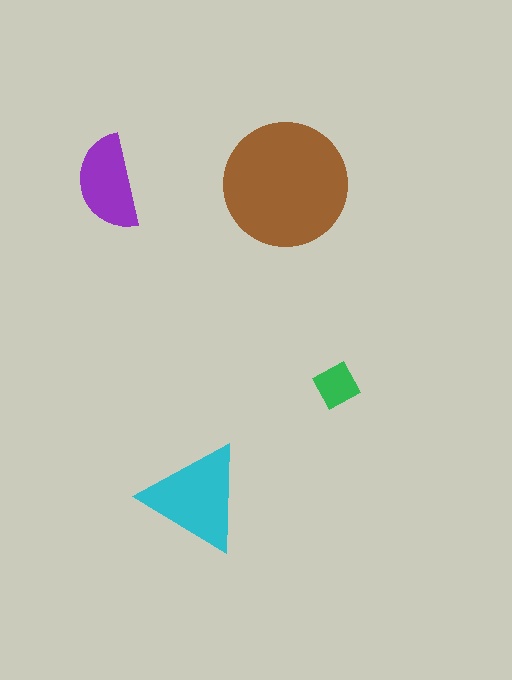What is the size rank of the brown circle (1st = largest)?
1st.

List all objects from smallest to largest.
The green diamond, the purple semicircle, the cyan triangle, the brown circle.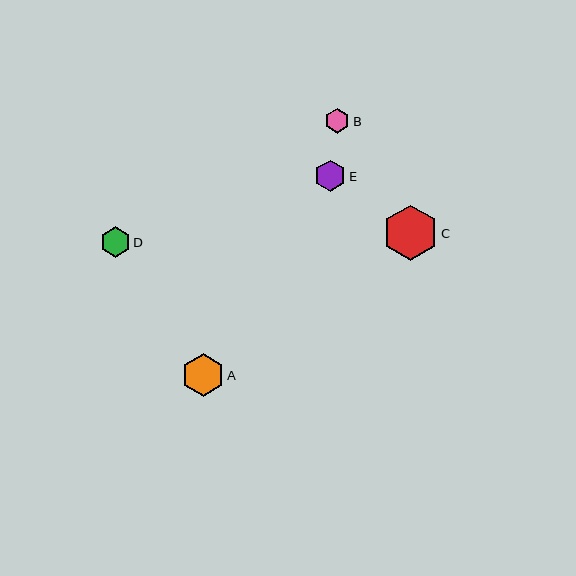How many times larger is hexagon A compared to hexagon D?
Hexagon A is approximately 1.4 times the size of hexagon D.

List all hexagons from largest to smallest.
From largest to smallest: C, A, E, D, B.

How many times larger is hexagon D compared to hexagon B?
Hexagon D is approximately 1.3 times the size of hexagon B.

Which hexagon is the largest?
Hexagon C is the largest with a size of approximately 55 pixels.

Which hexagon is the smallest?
Hexagon B is the smallest with a size of approximately 24 pixels.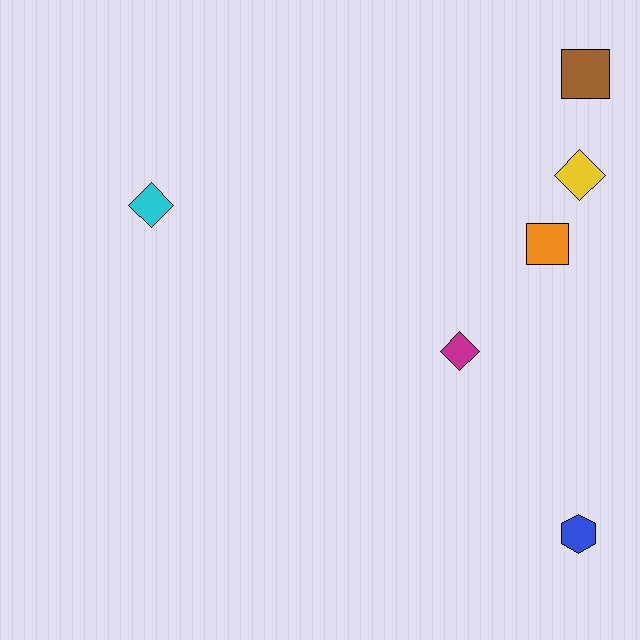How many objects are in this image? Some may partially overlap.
There are 6 objects.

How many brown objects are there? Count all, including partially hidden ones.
There is 1 brown object.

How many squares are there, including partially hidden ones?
There are 2 squares.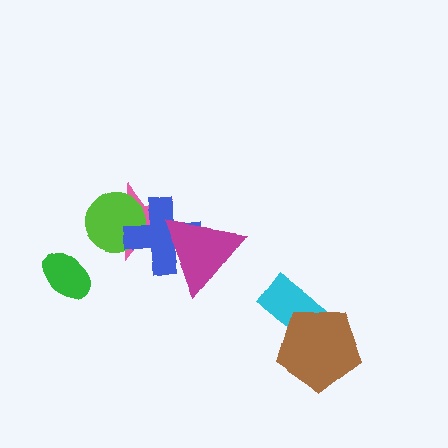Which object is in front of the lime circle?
The blue cross is in front of the lime circle.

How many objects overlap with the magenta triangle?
2 objects overlap with the magenta triangle.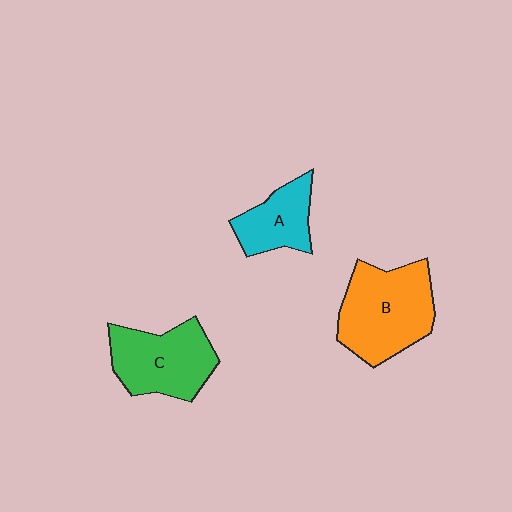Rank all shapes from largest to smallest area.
From largest to smallest: B (orange), C (green), A (cyan).